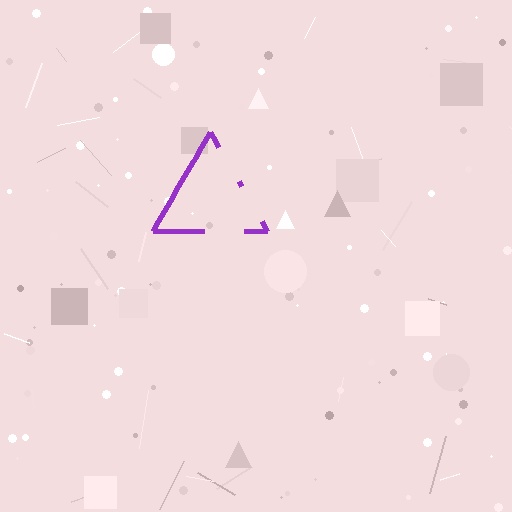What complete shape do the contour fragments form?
The contour fragments form a triangle.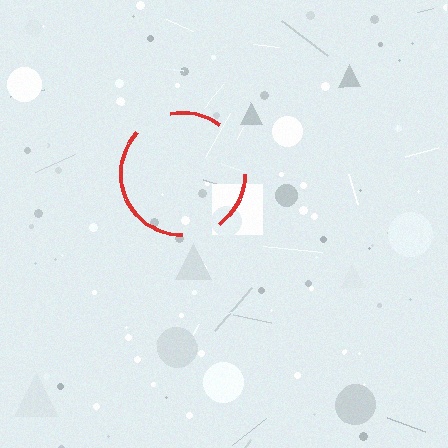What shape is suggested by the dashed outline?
The dashed outline suggests a circle.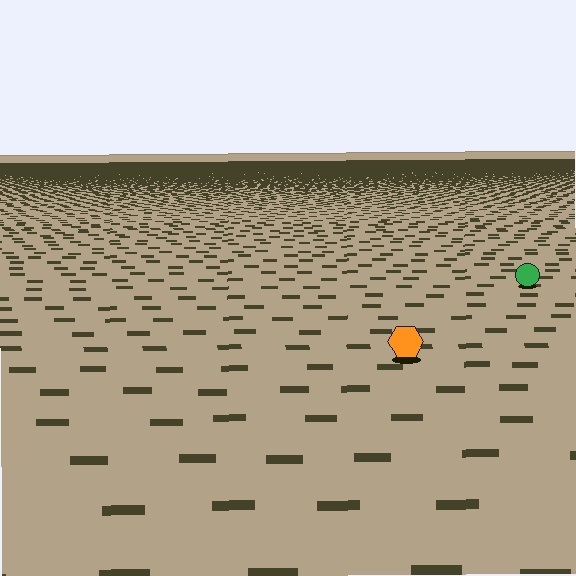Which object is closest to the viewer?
The orange hexagon is closest. The texture marks near it are larger and more spread out.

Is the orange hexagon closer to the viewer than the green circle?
Yes. The orange hexagon is closer — you can tell from the texture gradient: the ground texture is coarser near it.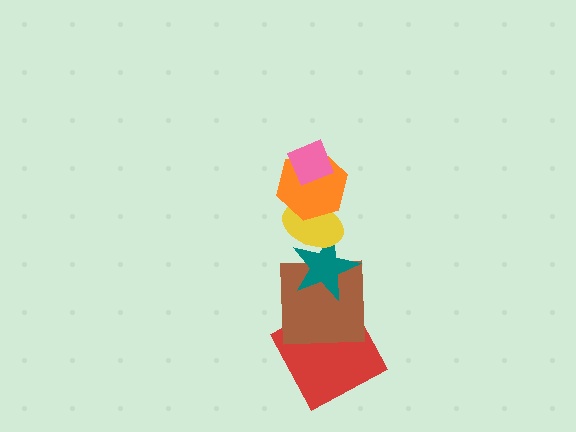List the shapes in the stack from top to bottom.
From top to bottom: the pink diamond, the orange hexagon, the yellow ellipse, the teal star, the brown square, the red square.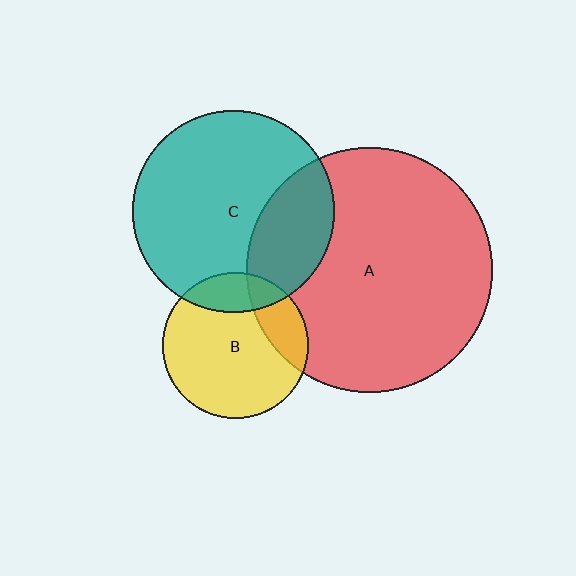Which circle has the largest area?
Circle A (red).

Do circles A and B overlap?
Yes.